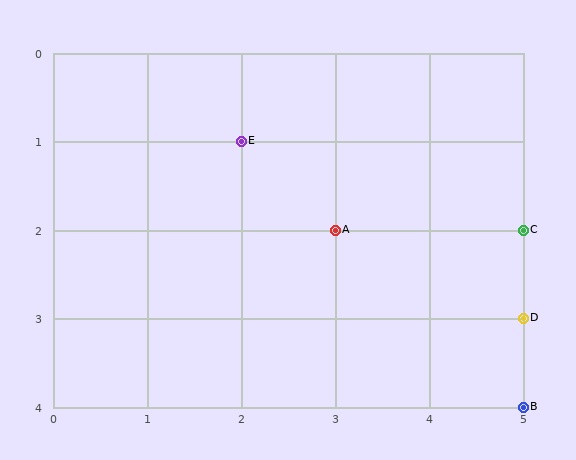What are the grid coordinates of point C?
Point C is at grid coordinates (5, 2).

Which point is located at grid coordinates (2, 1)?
Point E is at (2, 1).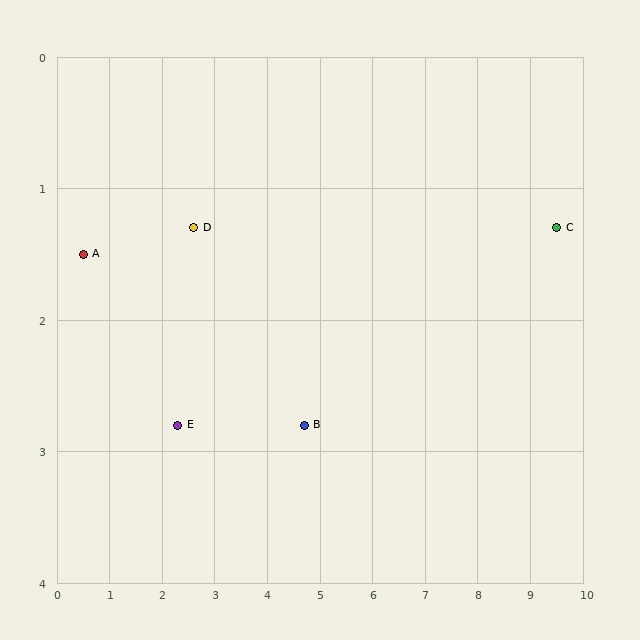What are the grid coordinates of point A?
Point A is at approximately (0.5, 1.5).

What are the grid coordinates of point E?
Point E is at approximately (2.3, 2.8).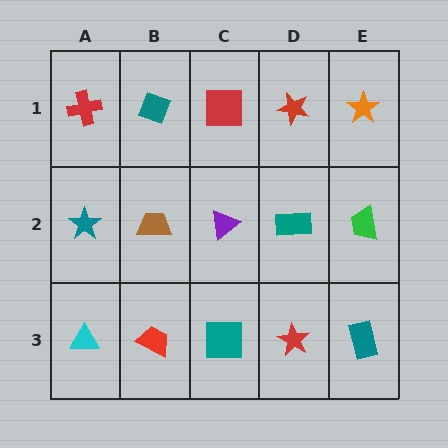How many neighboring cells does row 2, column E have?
3.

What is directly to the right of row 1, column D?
An orange star.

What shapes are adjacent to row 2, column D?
A red star (row 1, column D), a red star (row 3, column D), a purple triangle (row 2, column C), a green trapezoid (row 2, column E).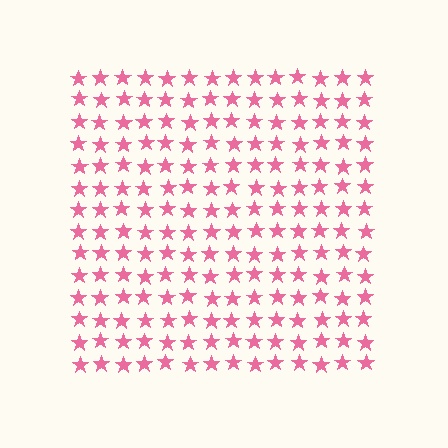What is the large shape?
The large shape is a square.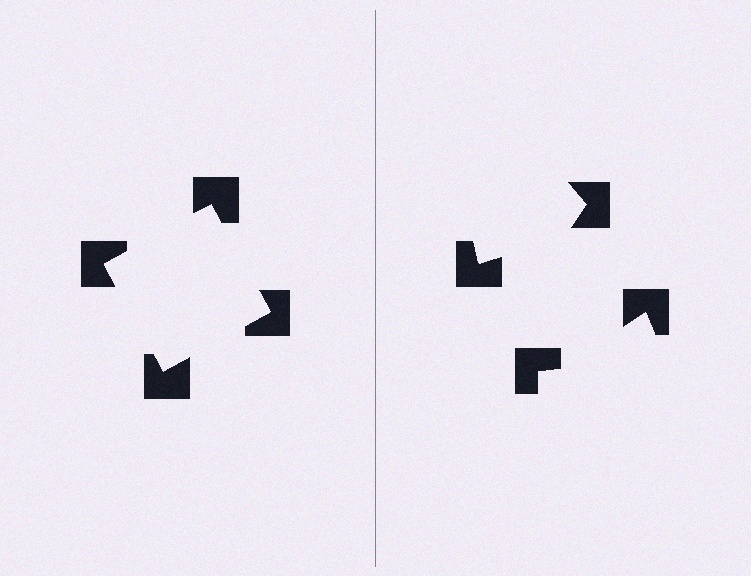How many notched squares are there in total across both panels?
8 — 4 on each side.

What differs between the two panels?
The notched squares are positioned identically on both sides; only the wedge orientations differ. On the left they align to a square; on the right they are misaligned.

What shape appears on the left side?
An illusory square.